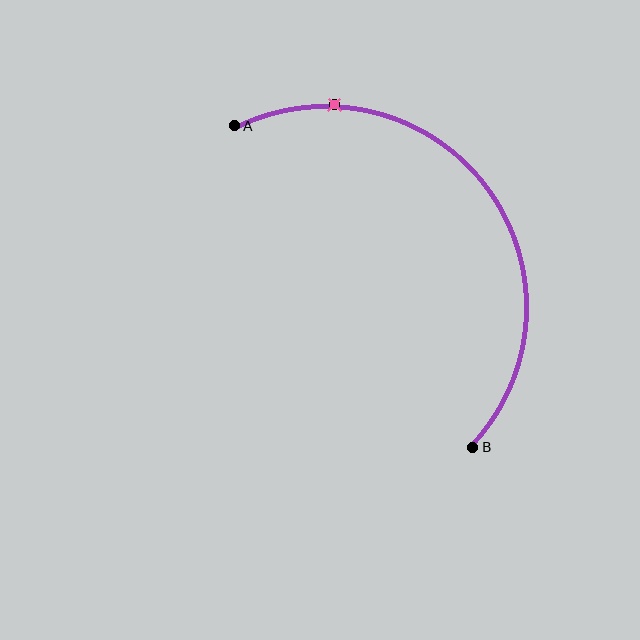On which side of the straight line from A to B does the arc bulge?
The arc bulges above and to the right of the straight line connecting A and B.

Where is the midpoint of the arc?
The arc midpoint is the point on the curve farthest from the straight line joining A and B. It sits above and to the right of that line.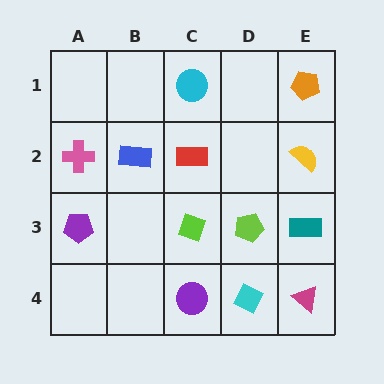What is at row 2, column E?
A yellow semicircle.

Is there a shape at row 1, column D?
No, that cell is empty.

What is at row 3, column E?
A teal rectangle.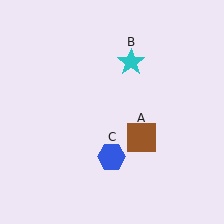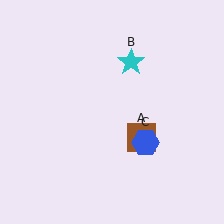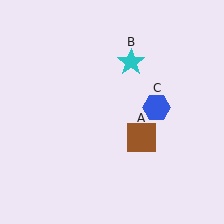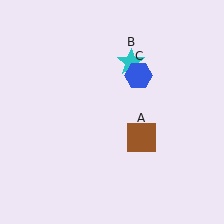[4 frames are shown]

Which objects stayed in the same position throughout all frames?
Brown square (object A) and cyan star (object B) remained stationary.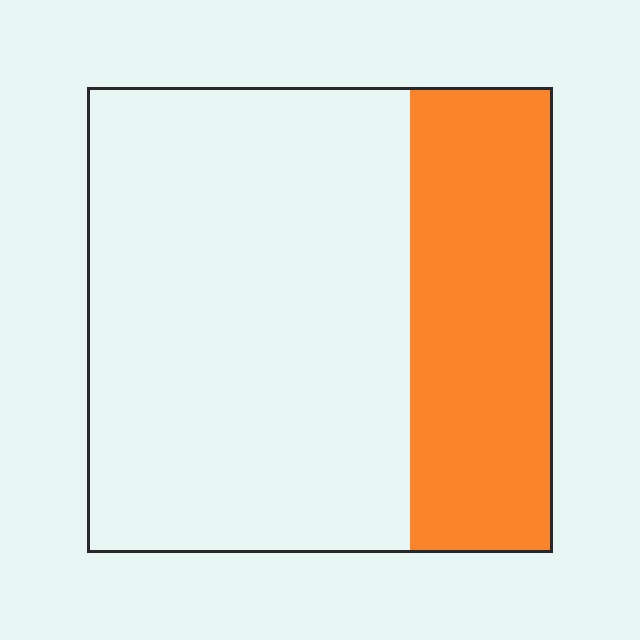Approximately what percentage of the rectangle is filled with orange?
Approximately 30%.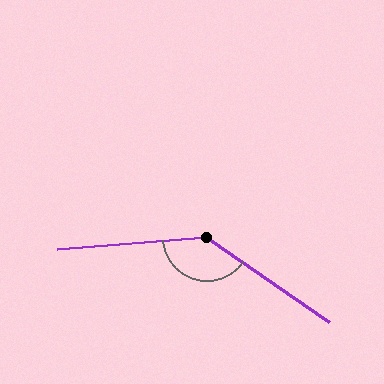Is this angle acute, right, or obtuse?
It is obtuse.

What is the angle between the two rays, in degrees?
Approximately 141 degrees.